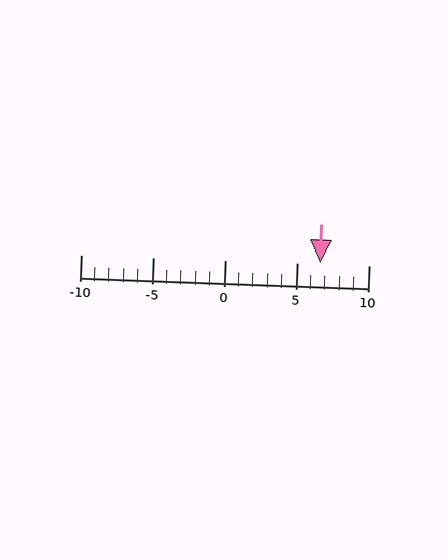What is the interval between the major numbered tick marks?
The major tick marks are spaced 5 units apart.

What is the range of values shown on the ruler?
The ruler shows values from -10 to 10.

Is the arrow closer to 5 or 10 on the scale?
The arrow is closer to 5.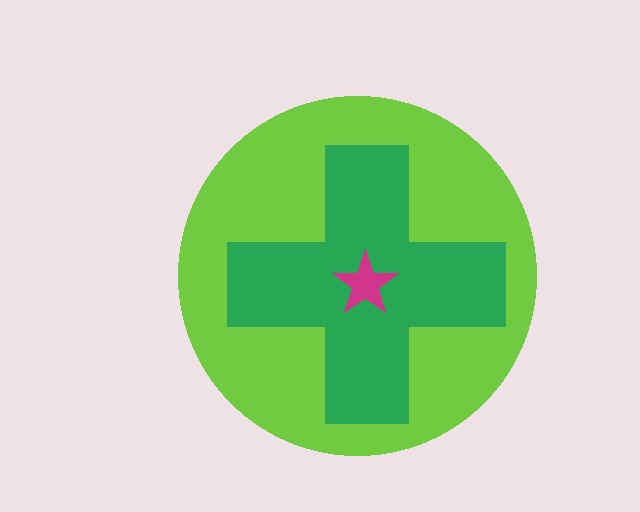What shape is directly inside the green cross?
The magenta star.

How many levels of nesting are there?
3.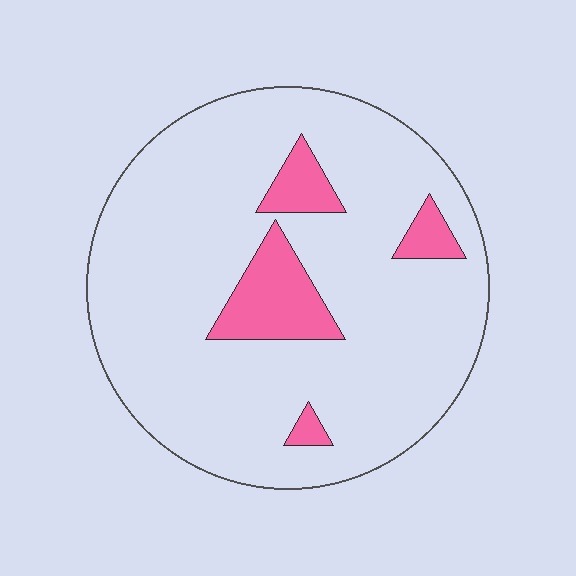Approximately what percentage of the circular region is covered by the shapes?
Approximately 10%.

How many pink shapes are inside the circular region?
4.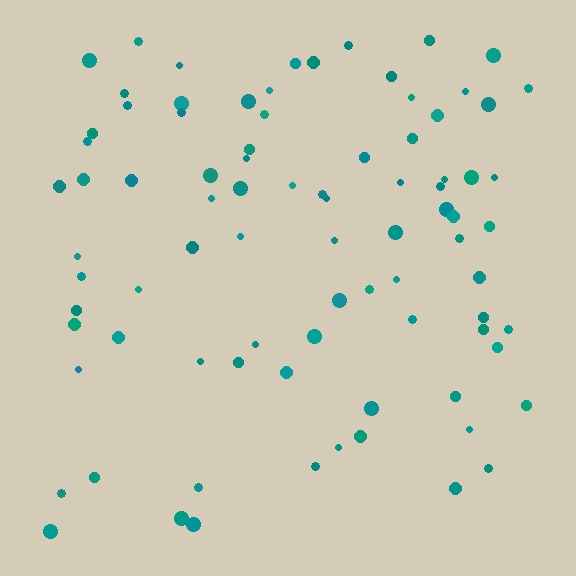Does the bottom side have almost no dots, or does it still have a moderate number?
Still a moderate number, just noticeably fewer than the top.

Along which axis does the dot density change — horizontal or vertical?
Vertical.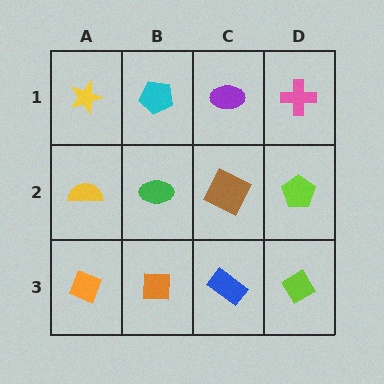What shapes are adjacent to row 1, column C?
A brown square (row 2, column C), a cyan pentagon (row 1, column B), a pink cross (row 1, column D).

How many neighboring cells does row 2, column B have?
4.